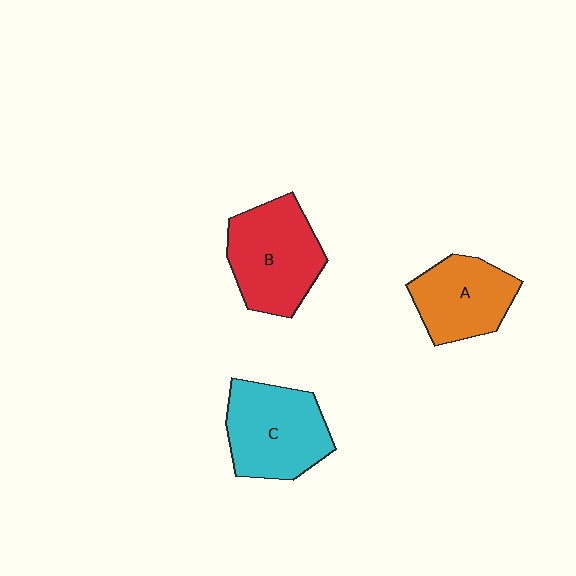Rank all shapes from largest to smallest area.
From largest to smallest: B (red), C (cyan), A (orange).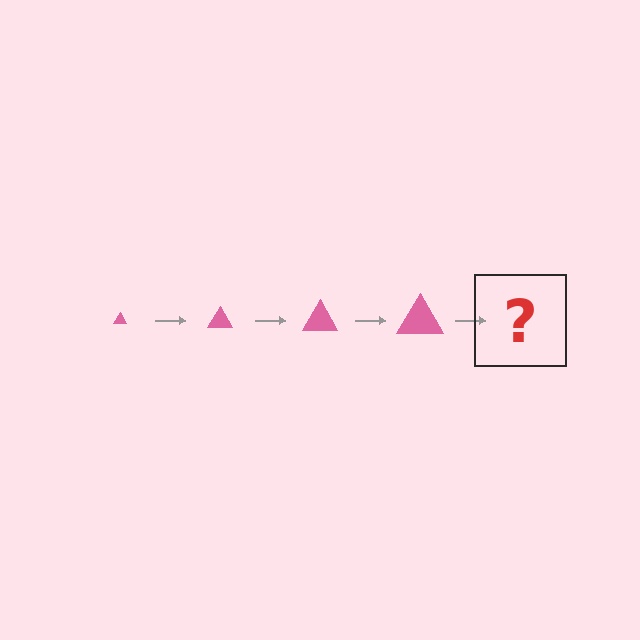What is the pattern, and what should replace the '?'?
The pattern is that the triangle gets progressively larger each step. The '?' should be a pink triangle, larger than the previous one.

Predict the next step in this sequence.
The next step is a pink triangle, larger than the previous one.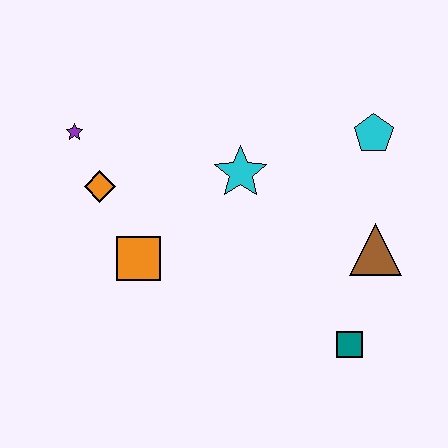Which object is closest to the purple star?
The orange diamond is closest to the purple star.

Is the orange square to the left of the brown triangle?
Yes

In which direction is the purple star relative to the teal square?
The purple star is to the left of the teal square.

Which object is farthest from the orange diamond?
The teal square is farthest from the orange diamond.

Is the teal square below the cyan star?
Yes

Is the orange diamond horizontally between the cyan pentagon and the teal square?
No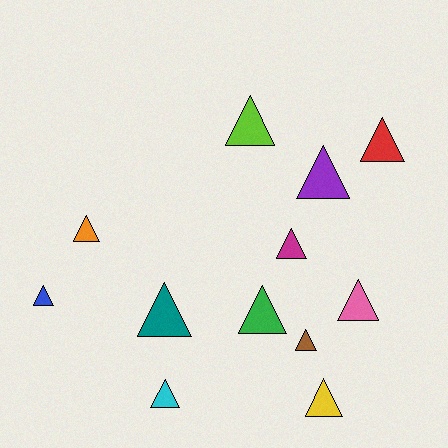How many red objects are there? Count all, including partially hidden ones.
There is 1 red object.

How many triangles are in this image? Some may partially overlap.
There are 12 triangles.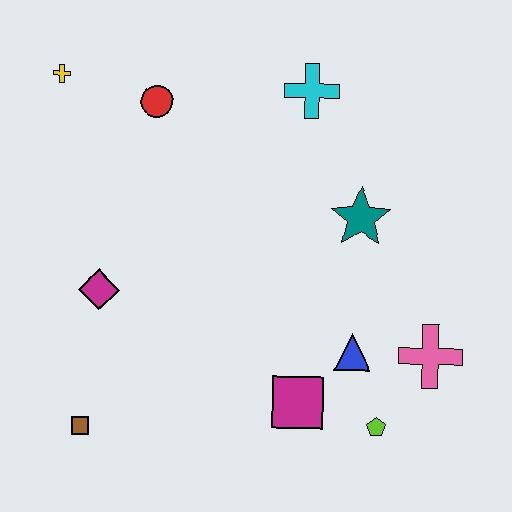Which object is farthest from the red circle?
The lime pentagon is farthest from the red circle.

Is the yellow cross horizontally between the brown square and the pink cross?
No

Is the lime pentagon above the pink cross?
No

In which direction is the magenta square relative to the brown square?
The magenta square is to the right of the brown square.